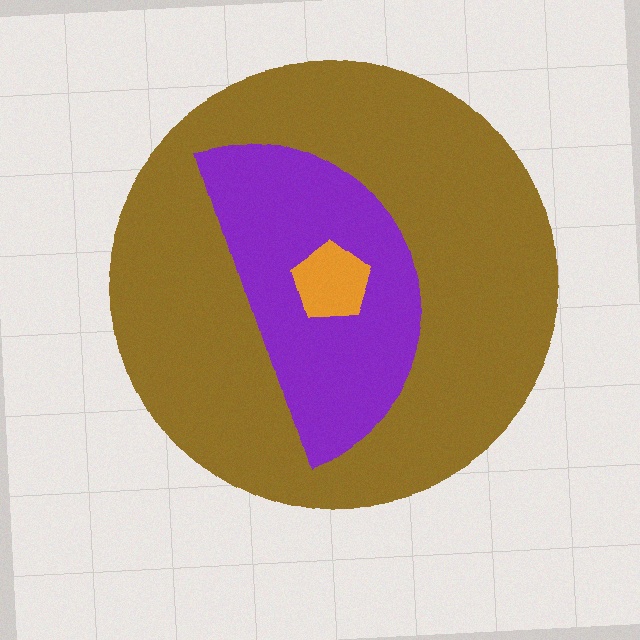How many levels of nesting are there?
3.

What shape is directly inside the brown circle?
The purple semicircle.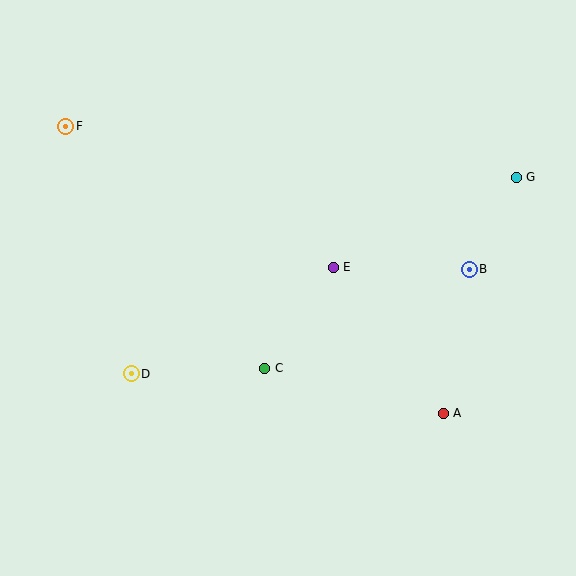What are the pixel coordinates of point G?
Point G is at (516, 177).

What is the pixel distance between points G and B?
The distance between G and B is 103 pixels.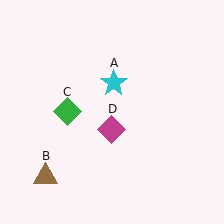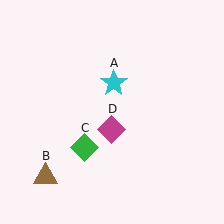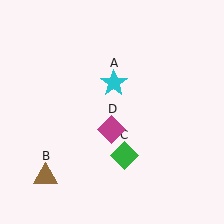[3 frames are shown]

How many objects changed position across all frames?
1 object changed position: green diamond (object C).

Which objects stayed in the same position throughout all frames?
Cyan star (object A) and brown triangle (object B) and magenta diamond (object D) remained stationary.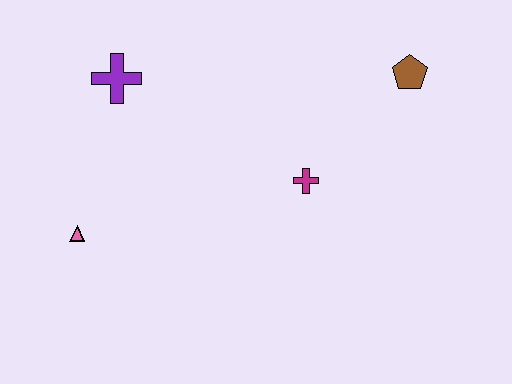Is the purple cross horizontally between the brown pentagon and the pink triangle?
Yes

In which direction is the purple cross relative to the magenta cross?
The purple cross is to the left of the magenta cross.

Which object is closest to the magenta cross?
The brown pentagon is closest to the magenta cross.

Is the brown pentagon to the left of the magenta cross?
No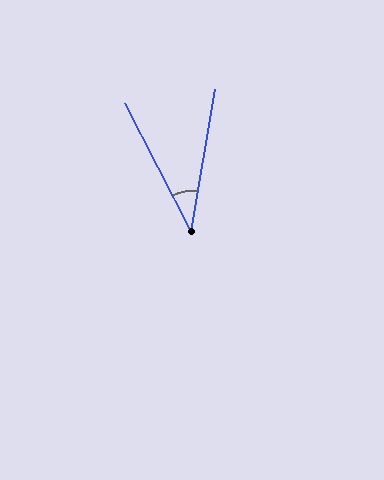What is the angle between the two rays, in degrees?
Approximately 37 degrees.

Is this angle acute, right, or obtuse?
It is acute.